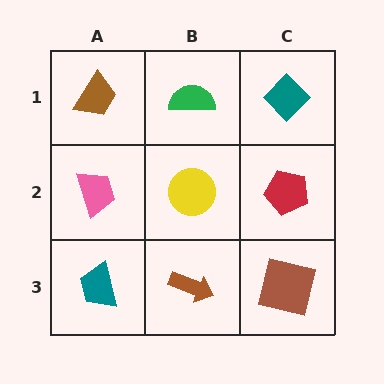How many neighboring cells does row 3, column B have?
3.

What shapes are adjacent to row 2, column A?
A brown trapezoid (row 1, column A), a teal trapezoid (row 3, column A), a yellow circle (row 2, column B).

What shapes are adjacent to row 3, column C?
A red pentagon (row 2, column C), a brown arrow (row 3, column B).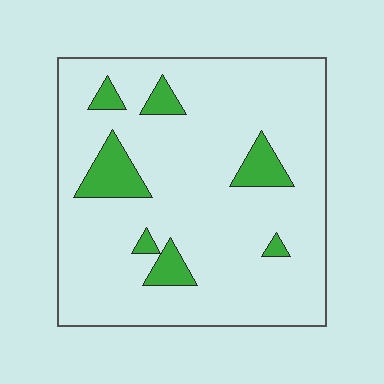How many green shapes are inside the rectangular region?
7.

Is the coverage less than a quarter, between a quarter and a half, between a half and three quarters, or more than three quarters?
Less than a quarter.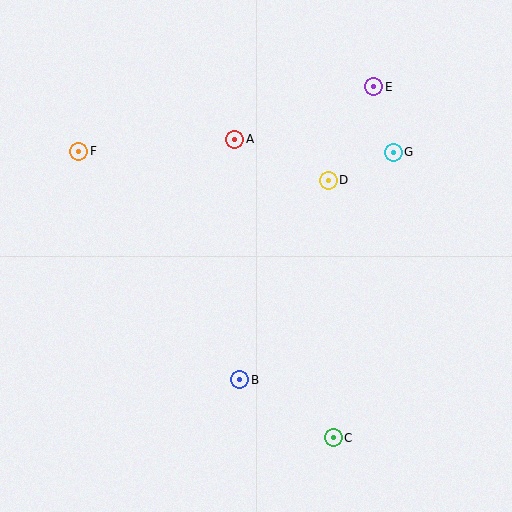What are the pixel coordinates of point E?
Point E is at (374, 87).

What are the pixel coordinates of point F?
Point F is at (79, 151).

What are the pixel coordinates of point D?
Point D is at (328, 180).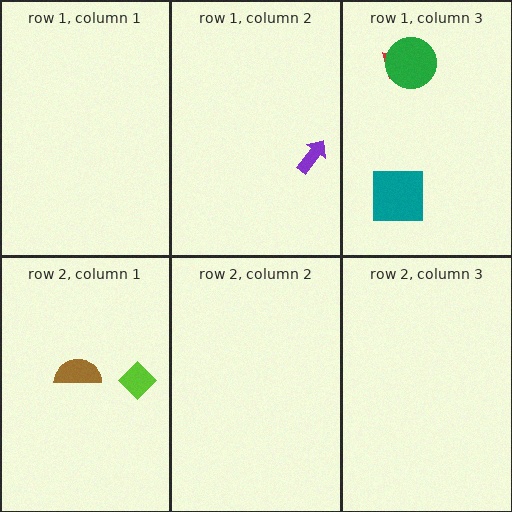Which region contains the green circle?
The row 1, column 3 region.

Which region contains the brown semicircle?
The row 2, column 1 region.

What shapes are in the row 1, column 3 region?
The red trapezoid, the green circle, the teal square.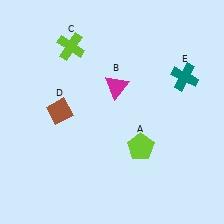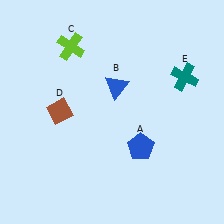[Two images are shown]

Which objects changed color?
A changed from lime to blue. B changed from magenta to blue.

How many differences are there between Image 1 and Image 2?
There are 2 differences between the two images.